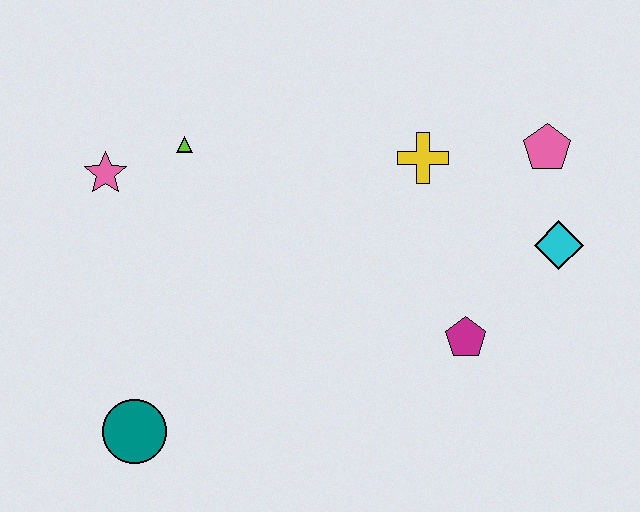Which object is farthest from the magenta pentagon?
The pink star is farthest from the magenta pentagon.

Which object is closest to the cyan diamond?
The pink pentagon is closest to the cyan diamond.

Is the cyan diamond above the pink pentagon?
No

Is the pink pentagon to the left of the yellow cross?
No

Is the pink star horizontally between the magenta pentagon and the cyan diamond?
No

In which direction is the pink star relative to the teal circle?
The pink star is above the teal circle.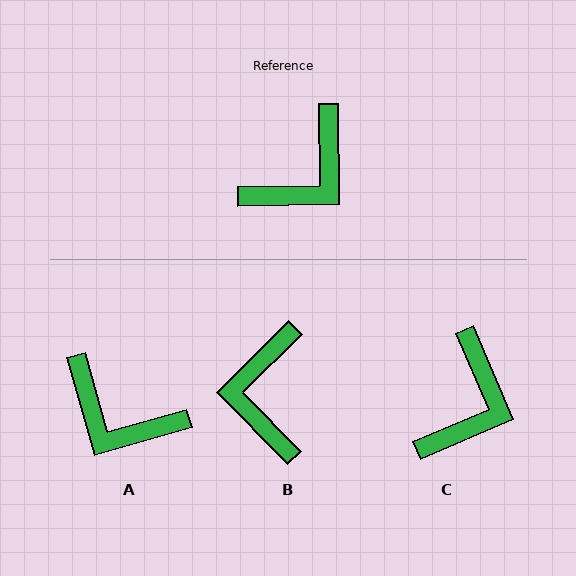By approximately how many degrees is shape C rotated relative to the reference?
Approximately 23 degrees counter-clockwise.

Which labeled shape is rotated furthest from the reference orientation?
B, about 136 degrees away.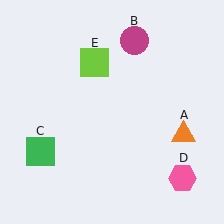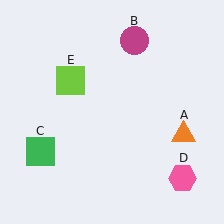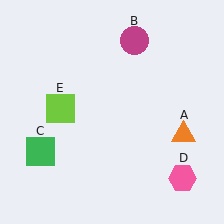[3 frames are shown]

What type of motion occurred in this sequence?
The lime square (object E) rotated counterclockwise around the center of the scene.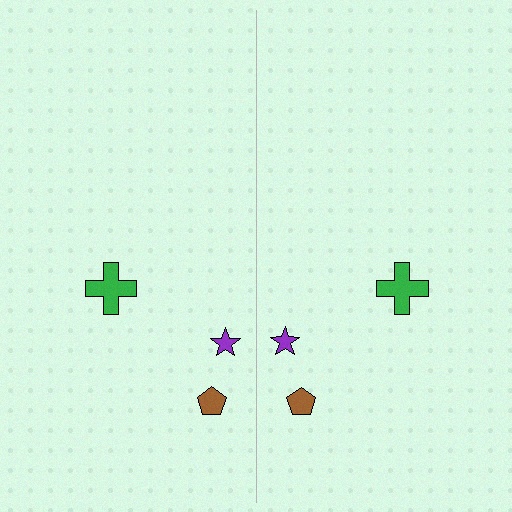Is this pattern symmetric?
Yes, this pattern has bilateral (reflection) symmetry.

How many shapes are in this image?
There are 6 shapes in this image.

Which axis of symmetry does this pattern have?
The pattern has a vertical axis of symmetry running through the center of the image.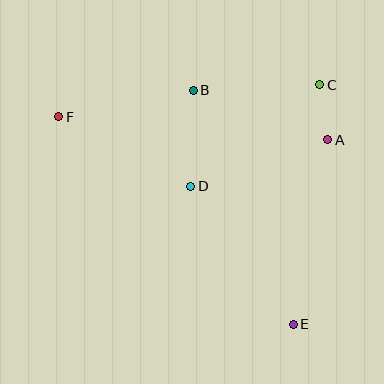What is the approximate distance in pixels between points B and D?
The distance between B and D is approximately 96 pixels.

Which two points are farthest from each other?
Points E and F are farthest from each other.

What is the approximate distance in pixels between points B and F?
The distance between B and F is approximately 137 pixels.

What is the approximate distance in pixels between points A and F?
The distance between A and F is approximately 270 pixels.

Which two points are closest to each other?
Points A and C are closest to each other.